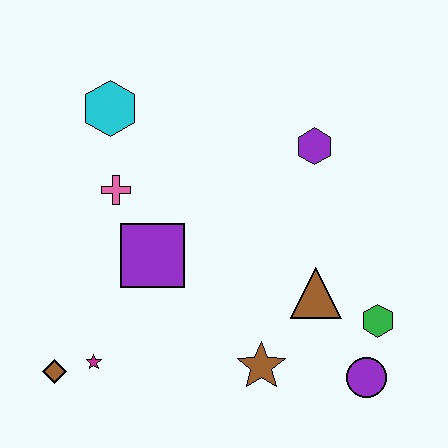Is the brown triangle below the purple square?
Yes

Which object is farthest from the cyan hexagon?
The purple circle is farthest from the cyan hexagon.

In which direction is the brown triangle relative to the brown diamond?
The brown triangle is to the right of the brown diamond.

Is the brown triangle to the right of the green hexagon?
No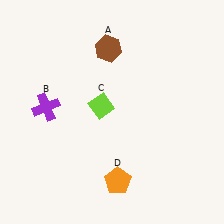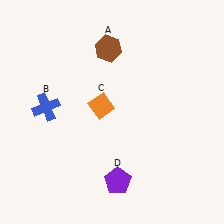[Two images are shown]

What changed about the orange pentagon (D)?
In Image 1, D is orange. In Image 2, it changed to purple.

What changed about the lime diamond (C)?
In Image 1, C is lime. In Image 2, it changed to orange.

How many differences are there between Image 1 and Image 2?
There are 3 differences between the two images.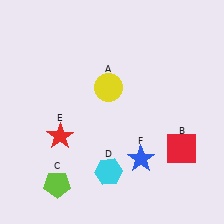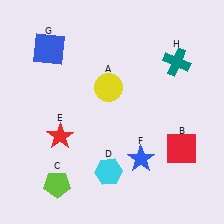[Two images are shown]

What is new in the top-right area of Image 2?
A teal cross (H) was added in the top-right area of Image 2.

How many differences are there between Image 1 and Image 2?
There are 2 differences between the two images.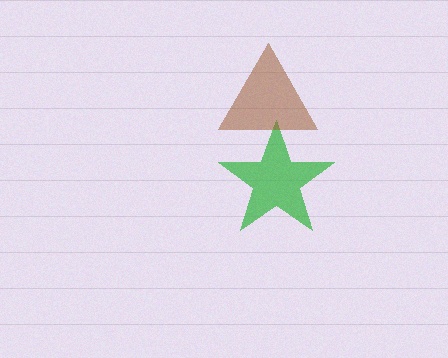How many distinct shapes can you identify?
There are 2 distinct shapes: a green star, a brown triangle.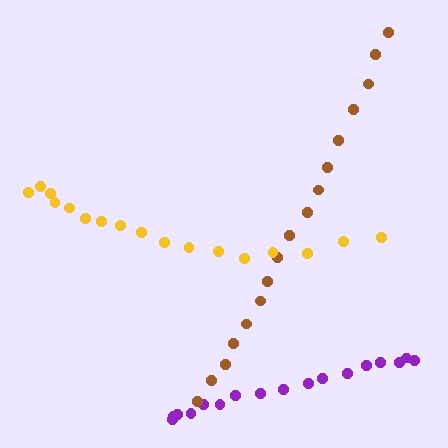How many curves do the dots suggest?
There are 3 distinct paths.